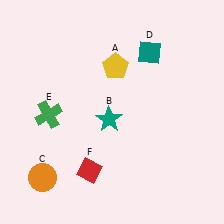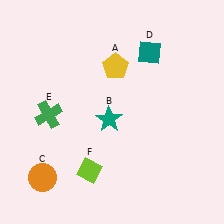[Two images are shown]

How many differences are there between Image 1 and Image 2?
There is 1 difference between the two images.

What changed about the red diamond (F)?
In Image 1, F is red. In Image 2, it changed to lime.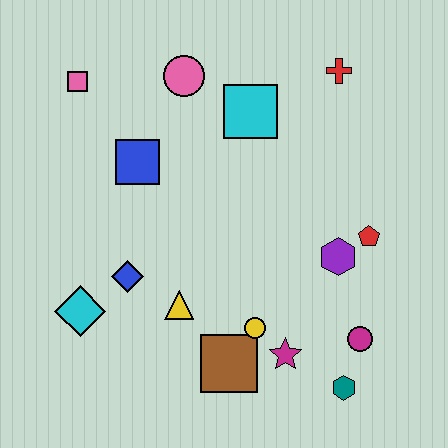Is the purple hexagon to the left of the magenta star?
No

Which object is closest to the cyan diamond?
The blue diamond is closest to the cyan diamond.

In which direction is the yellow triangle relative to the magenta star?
The yellow triangle is to the left of the magenta star.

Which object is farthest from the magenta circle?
The pink square is farthest from the magenta circle.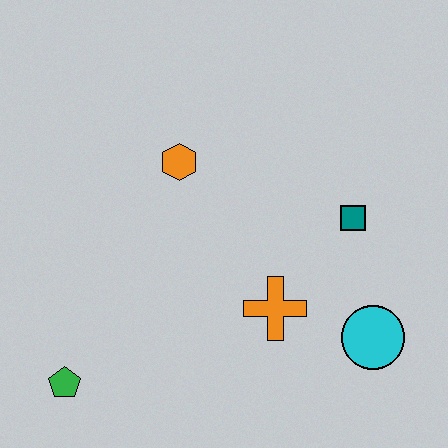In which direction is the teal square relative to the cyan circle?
The teal square is above the cyan circle.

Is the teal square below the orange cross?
No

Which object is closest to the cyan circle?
The orange cross is closest to the cyan circle.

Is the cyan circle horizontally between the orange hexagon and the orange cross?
No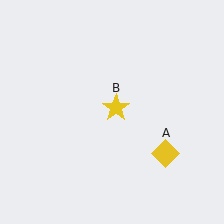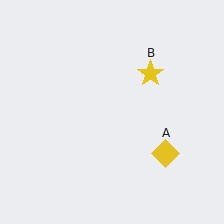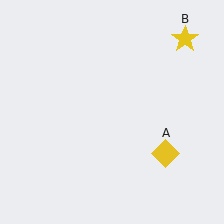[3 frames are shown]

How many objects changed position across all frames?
1 object changed position: yellow star (object B).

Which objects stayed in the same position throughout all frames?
Yellow diamond (object A) remained stationary.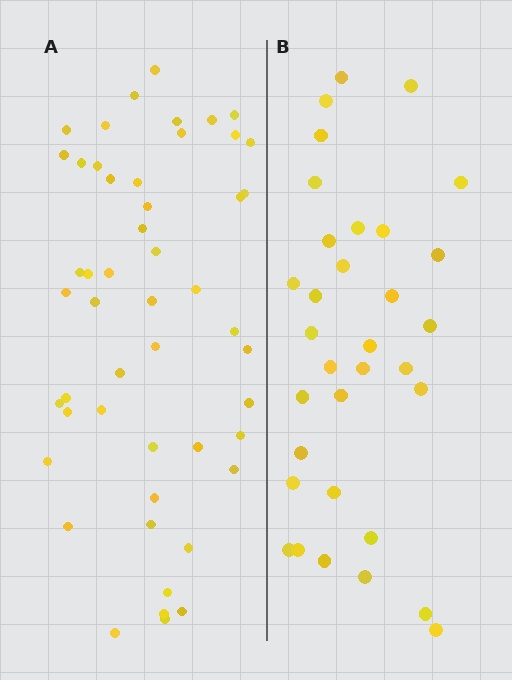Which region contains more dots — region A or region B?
Region A (the left region) has more dots.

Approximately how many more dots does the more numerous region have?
Region A has approximately 15 more dots than region B.